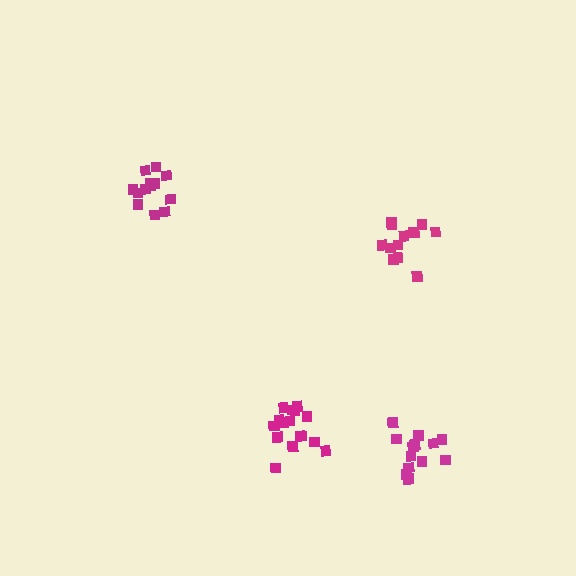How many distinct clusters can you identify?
There are 4 distinct clusters.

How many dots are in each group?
Group 1: 13 dots, Group 2: 16 dots, Group 3: 13 dots, Group 4: 12 dots (54 total).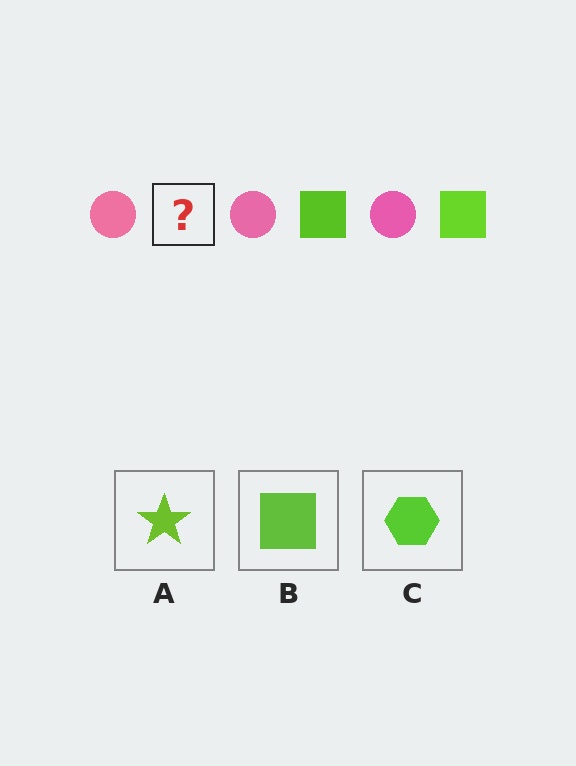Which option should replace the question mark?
Option B.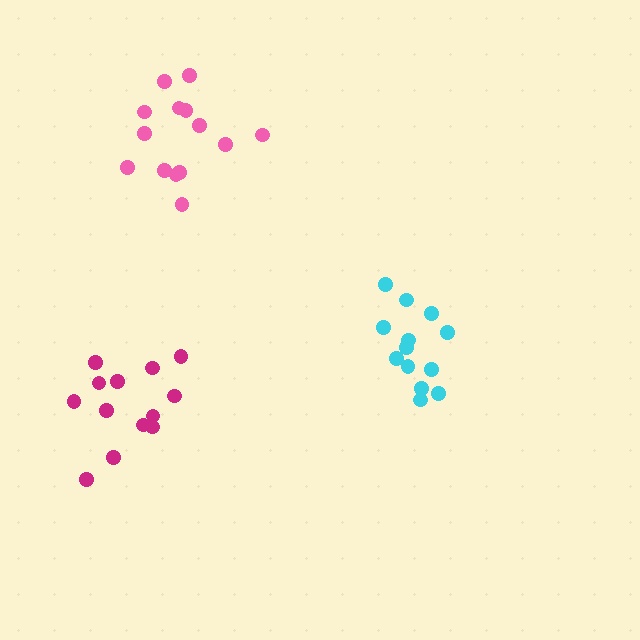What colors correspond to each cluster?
The clusters are colored: cyan, magenta, pink.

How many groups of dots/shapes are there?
There are 3 groups.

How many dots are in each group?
Group 1: 13 dots, Group 2: 13 dots, Group 3: 14 dots (40 total).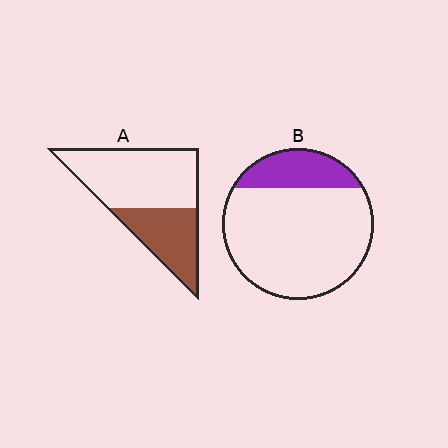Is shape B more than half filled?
No.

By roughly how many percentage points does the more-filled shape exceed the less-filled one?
By roughly 15 percentage points (A over B).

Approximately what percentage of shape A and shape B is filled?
A is approximately 35% and B is approximately 20%.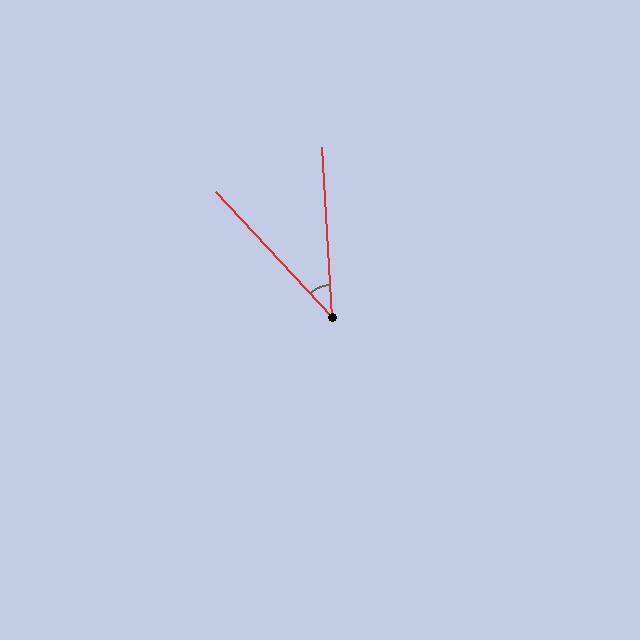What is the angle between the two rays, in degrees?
Approximately 40 degrees.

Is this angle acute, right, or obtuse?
It is acute.